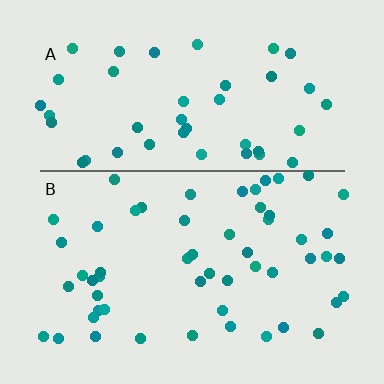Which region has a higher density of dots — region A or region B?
B (the bottom).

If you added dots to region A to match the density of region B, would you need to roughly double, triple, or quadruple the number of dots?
Approximately double.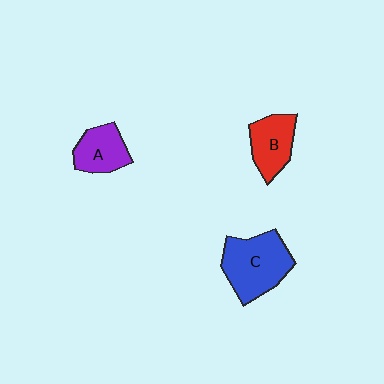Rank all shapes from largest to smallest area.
From largest to smallest: C (blue), B (red), A (purple).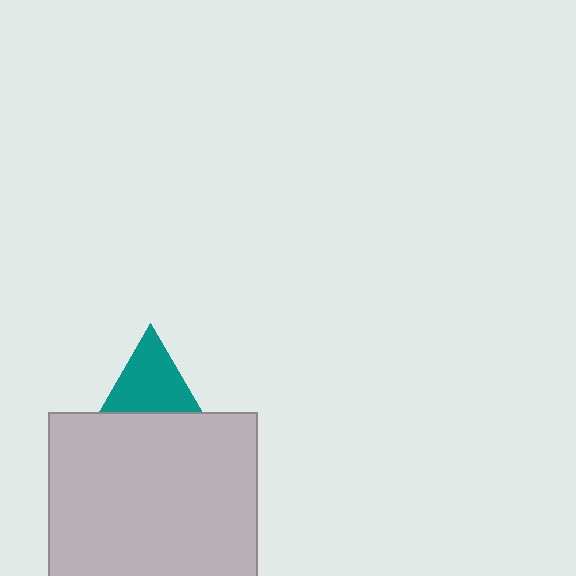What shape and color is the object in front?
The object in front is a light gray rectangle.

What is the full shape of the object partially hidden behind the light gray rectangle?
The partially hidden object is a teal triangle.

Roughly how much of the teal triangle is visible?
About half of it is visible (roughly 60%).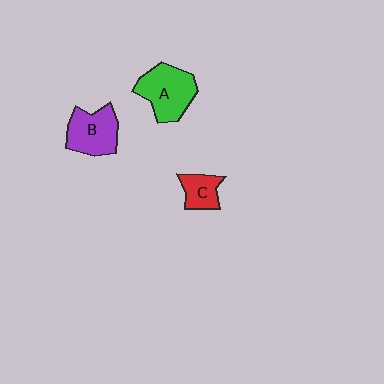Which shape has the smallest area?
Shape C (red).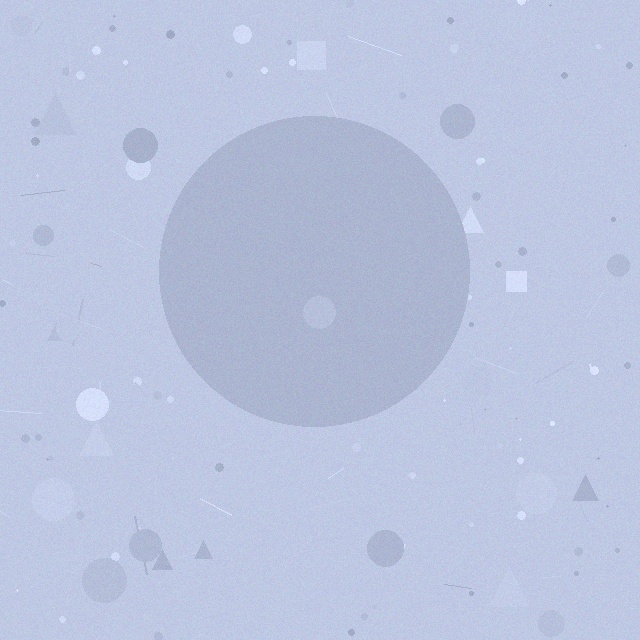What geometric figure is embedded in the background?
A circle is embedded in the background.